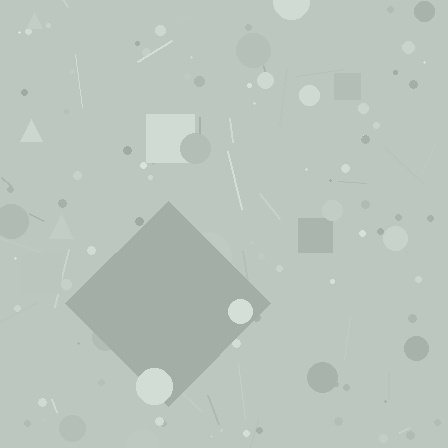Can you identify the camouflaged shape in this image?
The camouflaged shape is a diamond.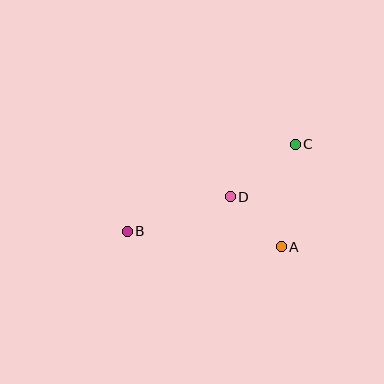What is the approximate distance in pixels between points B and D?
The distance between B and D is approximately 108 pixels.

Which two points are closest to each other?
Points A and D are closest to each other.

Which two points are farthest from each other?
Points B and C are farthest from each other.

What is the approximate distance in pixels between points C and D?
The distance between C and D is approximately 84 pixels.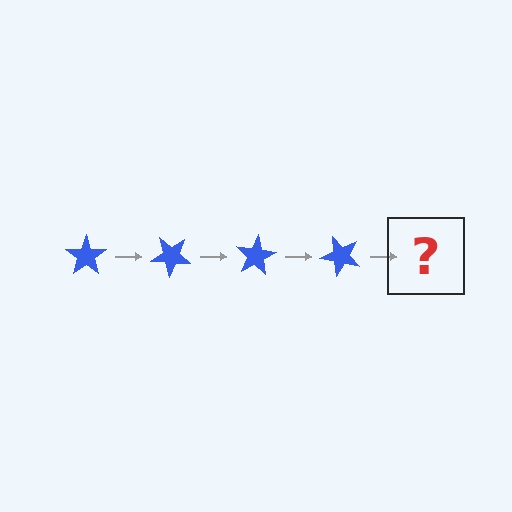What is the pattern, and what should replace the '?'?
The pattern is that the star rotates 40 degrees each step. The '?' should be a blue star rotated 160 degrees.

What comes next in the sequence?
The next element should be a blue star rotated 160 degrees.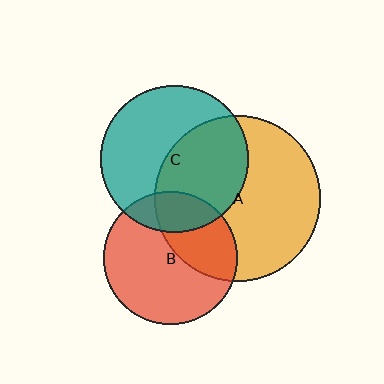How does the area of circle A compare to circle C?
Approximately 1.3 times.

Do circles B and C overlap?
Yes.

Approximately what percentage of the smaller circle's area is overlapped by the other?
Approximately 20%.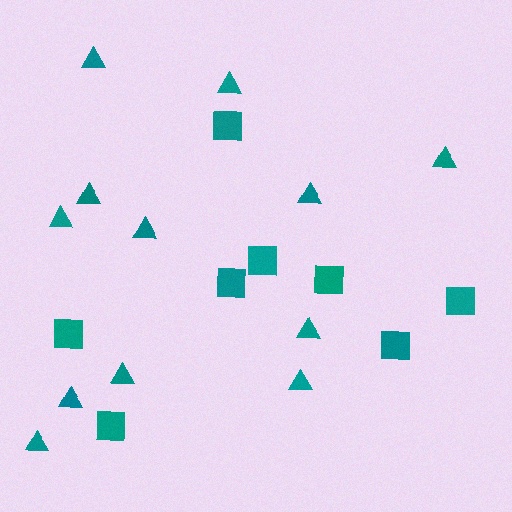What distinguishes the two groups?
There are 2 groups: one group of squares (8) and one group of triangles (12).